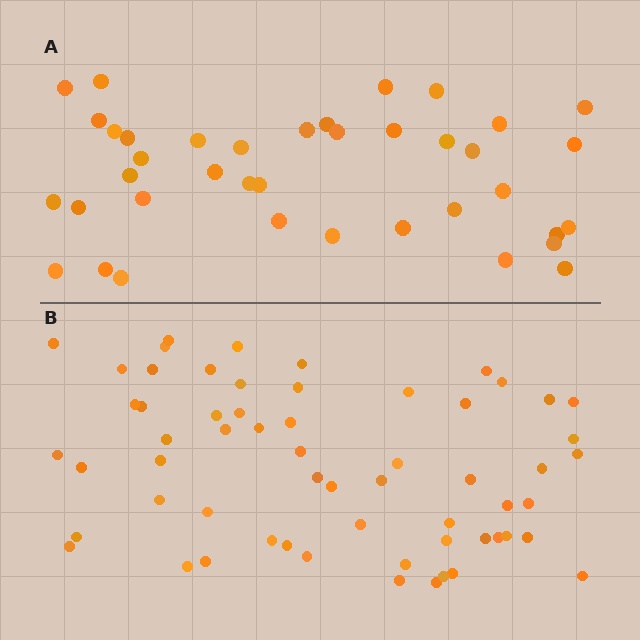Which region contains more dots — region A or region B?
Region B (the bottom region) has more dots.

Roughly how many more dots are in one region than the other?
Region B has approximately 20 more dots than region A.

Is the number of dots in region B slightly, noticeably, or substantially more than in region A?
Region B has substantially more. The ratio is roughly 1.5 to 1.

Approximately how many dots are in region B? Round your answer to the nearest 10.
About 60 dots.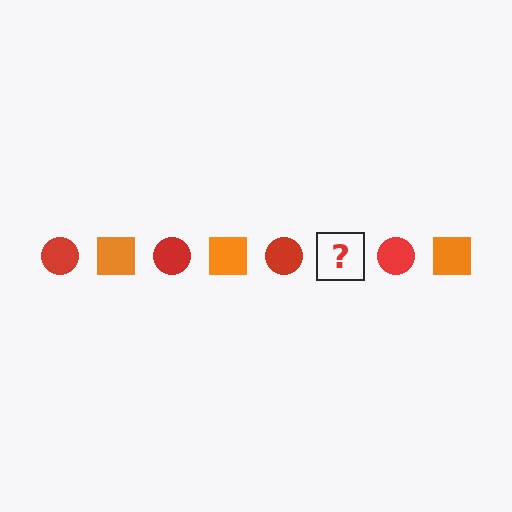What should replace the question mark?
The question mark should be replaced with an orange square.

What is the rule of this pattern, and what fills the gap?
The rule is that the pattern alternates between red circle and orange square. The gap should be filled with an orange square.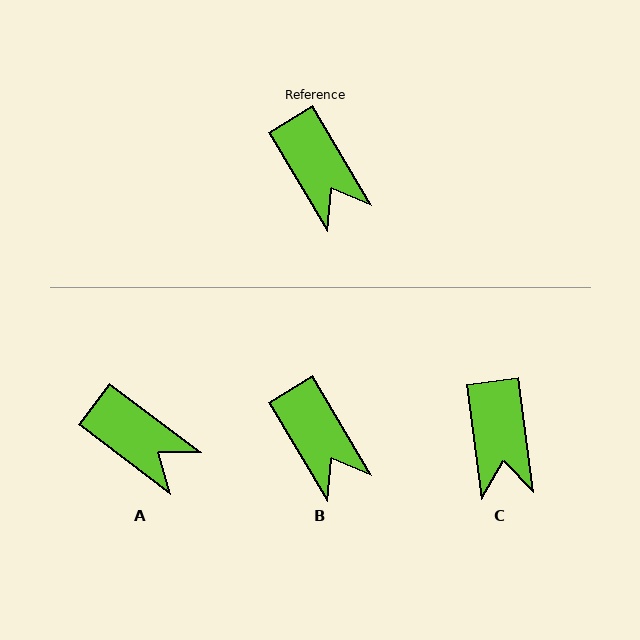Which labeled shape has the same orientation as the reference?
B.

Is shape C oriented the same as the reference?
No, it is off by about 23 degrees.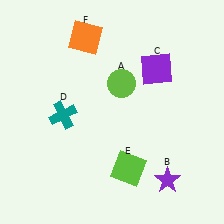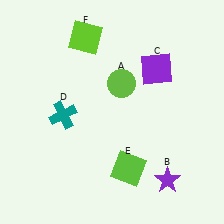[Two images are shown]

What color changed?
The square (F) changed from orange in Image 1 to lime in Image 2.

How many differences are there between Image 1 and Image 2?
There is 1 difference between the two images.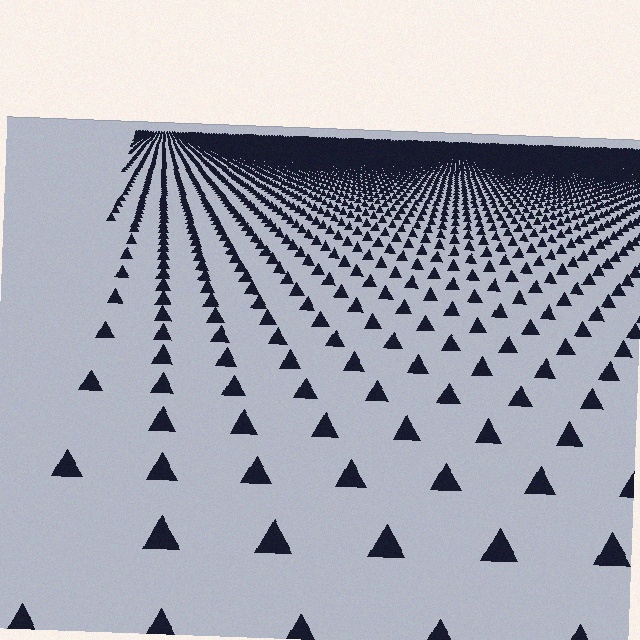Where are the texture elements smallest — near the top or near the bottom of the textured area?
Near the top.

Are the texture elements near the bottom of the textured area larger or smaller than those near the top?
Larger. Near the bottom, elements are closer to the viewer and appear at a bigger on-screen size.